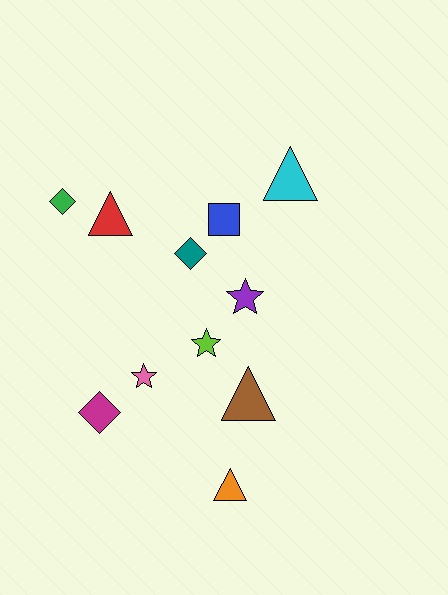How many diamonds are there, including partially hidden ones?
There are 3 diamonds.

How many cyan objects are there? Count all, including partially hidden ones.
There is 1 cyan object.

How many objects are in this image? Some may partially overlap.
There are 11 objects.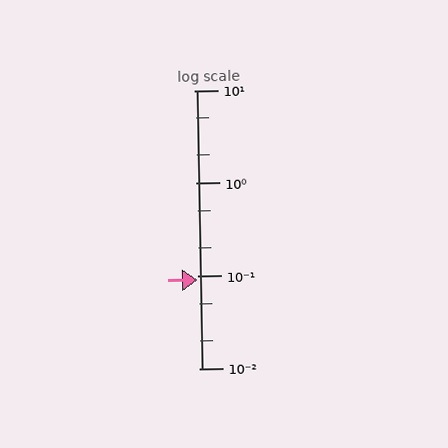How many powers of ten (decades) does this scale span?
The scale spans 3 decades, from 0.01 to 10.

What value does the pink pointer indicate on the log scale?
The pointer indicates approximately 0.09.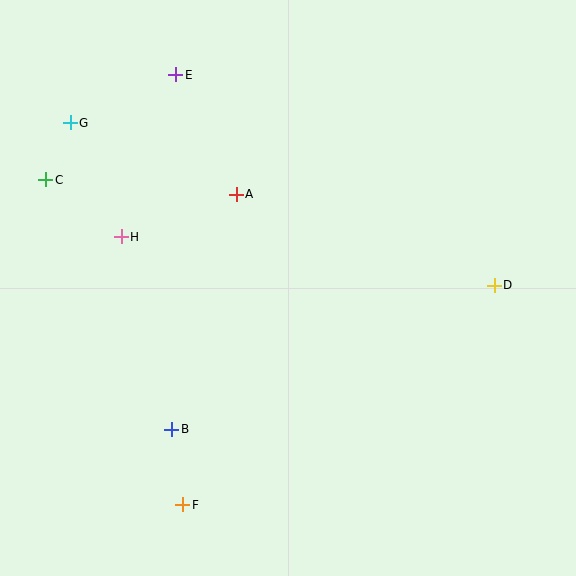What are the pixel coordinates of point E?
Point E is at (176, 75).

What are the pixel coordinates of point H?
Point H is at (121, 237).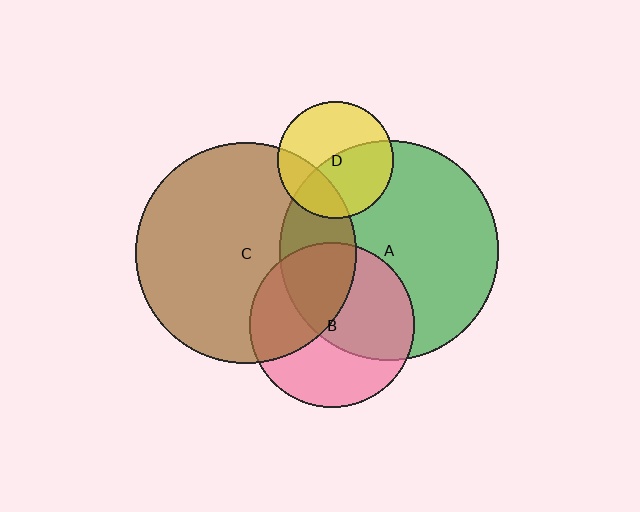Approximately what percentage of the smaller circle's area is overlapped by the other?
Approximately 25%.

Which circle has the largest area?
Circle C (brown).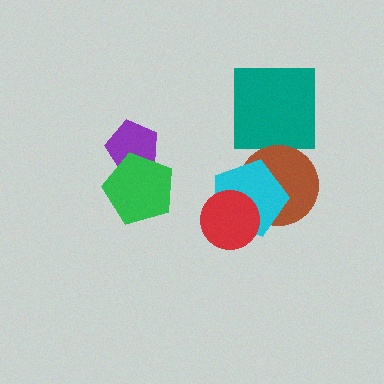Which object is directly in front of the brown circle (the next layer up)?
The cyan pentagon is directly in front of the brown circle.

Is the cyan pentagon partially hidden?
Yes, it is partially covered by another shape.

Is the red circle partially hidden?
No, no other shape covers it.